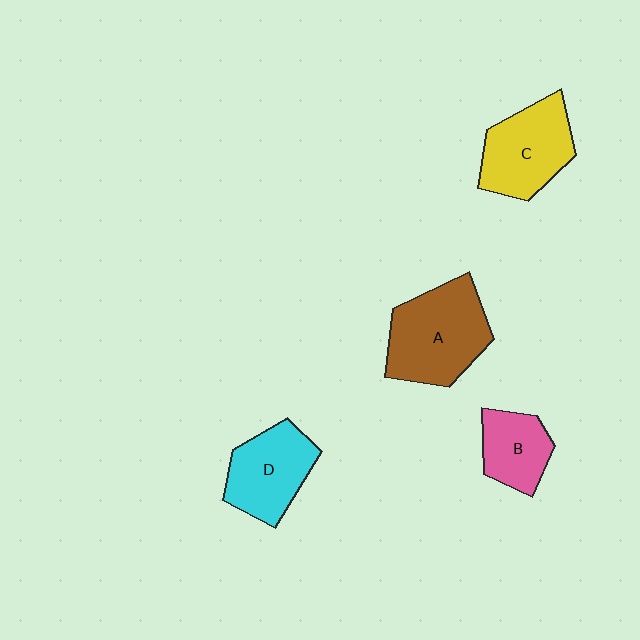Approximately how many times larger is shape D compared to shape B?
Approximately 1.4 times.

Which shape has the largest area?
Shape A (brown).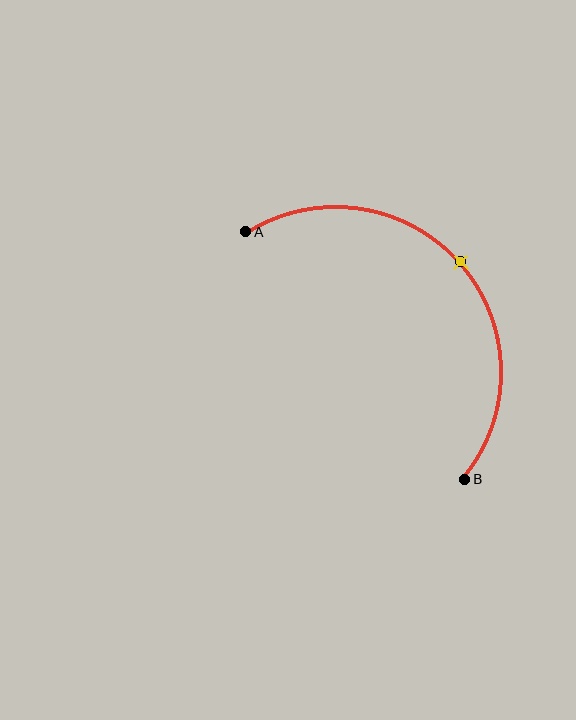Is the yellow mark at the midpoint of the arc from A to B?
Yes. The yellow mark lies on the arc at equal arc-length from both A and B — it is the arc midpoint.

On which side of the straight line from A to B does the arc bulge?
The arc bulges above and to the right of the straight line connecting A and B.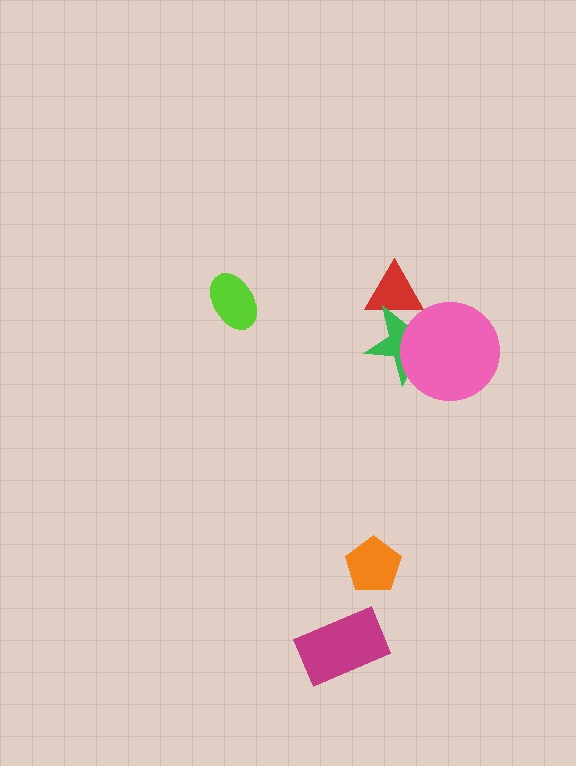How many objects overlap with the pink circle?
1 object overlaps with the pink circle.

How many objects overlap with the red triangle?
1 object overlaps with the red triangle.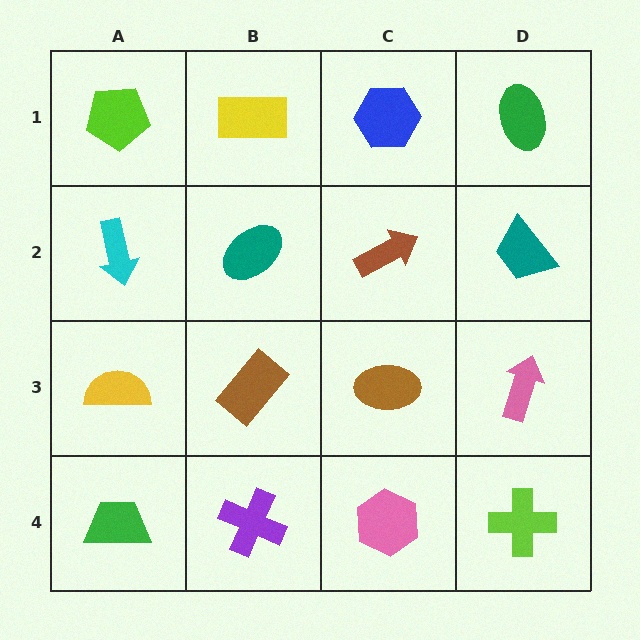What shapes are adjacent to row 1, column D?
A teal trapezoid (row 2, column D), a blue hexagon (row 1, column C).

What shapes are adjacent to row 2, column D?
A green ellipse (row 1, column D), a pink arrow (row 3, column D), a brown arrow (row 2, column C).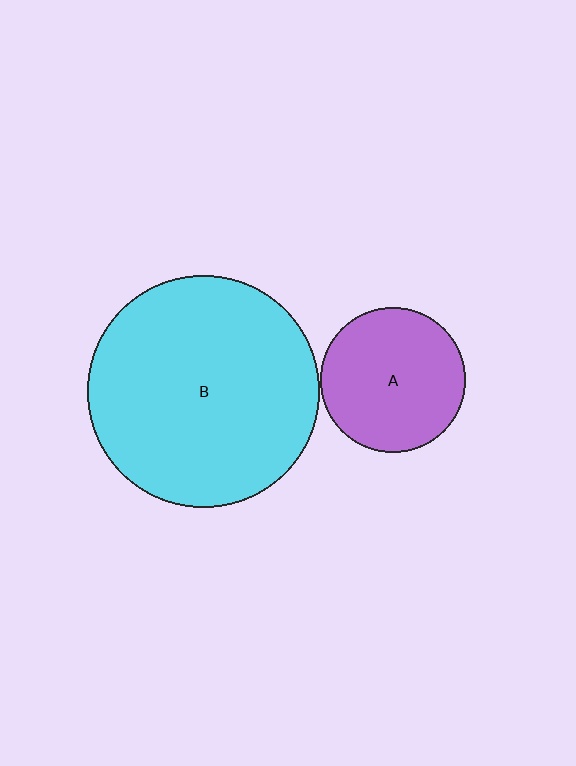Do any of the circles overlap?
No, none of the circles overlap.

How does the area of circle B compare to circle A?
Approximately 2.5 times.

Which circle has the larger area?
Circle B (cyan).